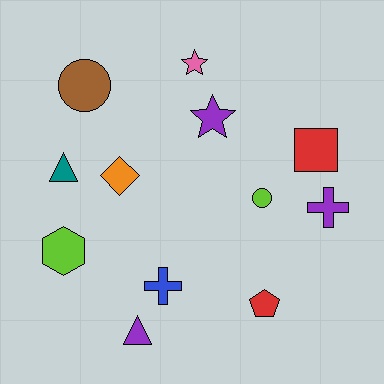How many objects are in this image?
There are 12 objects.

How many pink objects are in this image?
There is 1 pink object.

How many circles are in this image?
There are 2 circles.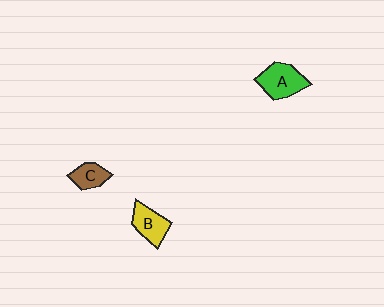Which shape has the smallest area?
Shape C (brown).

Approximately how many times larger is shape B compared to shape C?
Approximately 1.3 times.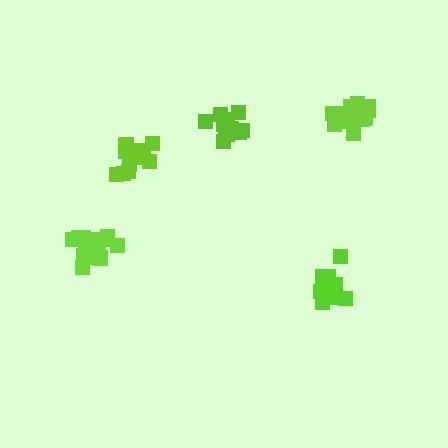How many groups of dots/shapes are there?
There are 5 groups.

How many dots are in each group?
Group 1: 18 dots, Group 2: 15 dots, Group 3: 14 dots, Group 4: 15 dots, Group 5: 17 dots (79 total).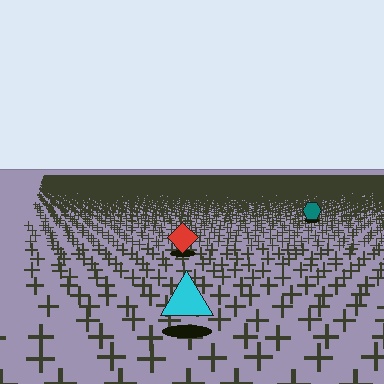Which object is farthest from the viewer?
The teal hexagon is farthest from the viewer. It appears smaller and the ground texture around it is denser.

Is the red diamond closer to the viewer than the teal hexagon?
Yes. The red diamond is closer — you can tell from the texture gradient: the ground texture is coarser near it.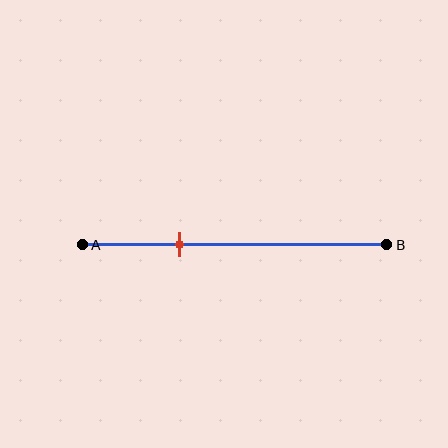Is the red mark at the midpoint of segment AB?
No, the mark is at about 30% from A, not at the 50% midpoint.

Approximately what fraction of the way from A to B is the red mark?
The red mark is approximately 30% of the way from A to B.